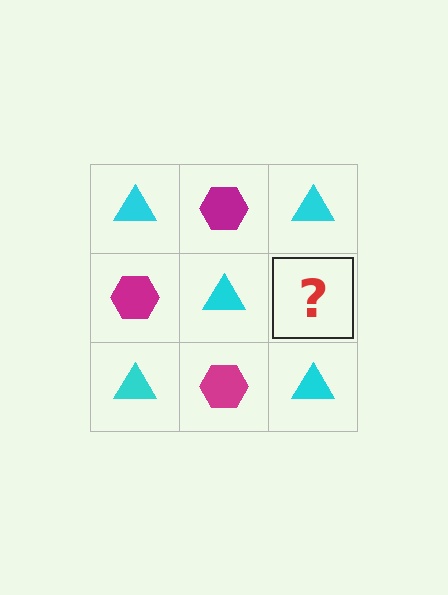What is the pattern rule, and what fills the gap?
The rule is that it alternates cyan triangle and magenta hexagon in a checkerboard pattern. The gap should be filled with a magenta hexagon.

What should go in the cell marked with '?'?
The missing cell should contain a magenta hexagon.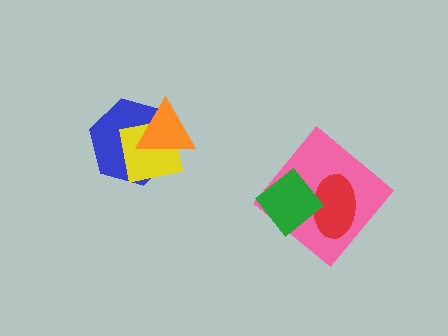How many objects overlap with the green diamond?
2 objects overlap with the green diamond.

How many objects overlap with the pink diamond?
2 objects overlap with the pink diamond.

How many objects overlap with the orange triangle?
2 objects overlap with the orange triangle.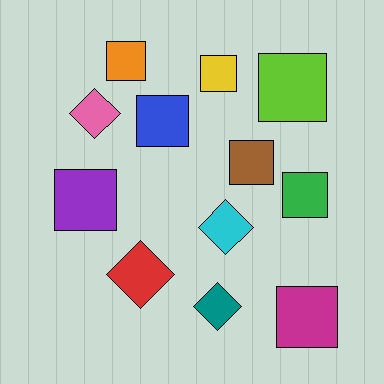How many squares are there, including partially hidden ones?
There are 8 squares.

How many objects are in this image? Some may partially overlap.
There are 12 objects.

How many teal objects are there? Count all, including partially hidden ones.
There is 1 teal object.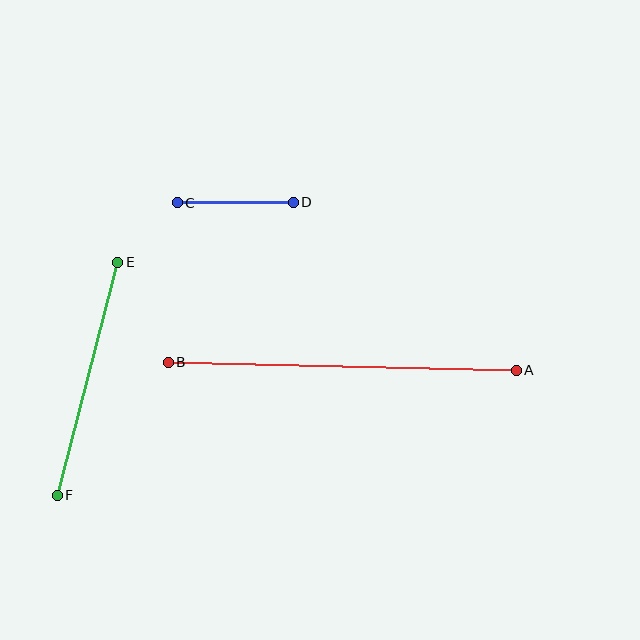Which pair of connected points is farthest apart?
Points A and B are farthest apart.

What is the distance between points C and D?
The distance is approximately 116 pixels.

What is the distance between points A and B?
The distance is approximately 348 pixels.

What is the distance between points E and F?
The distance is approximately 241 pixels.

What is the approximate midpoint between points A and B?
The midpoint is at approximately (342, 366) pixels.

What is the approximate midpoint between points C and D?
The midpoint is at approximately (235, 203) pixels.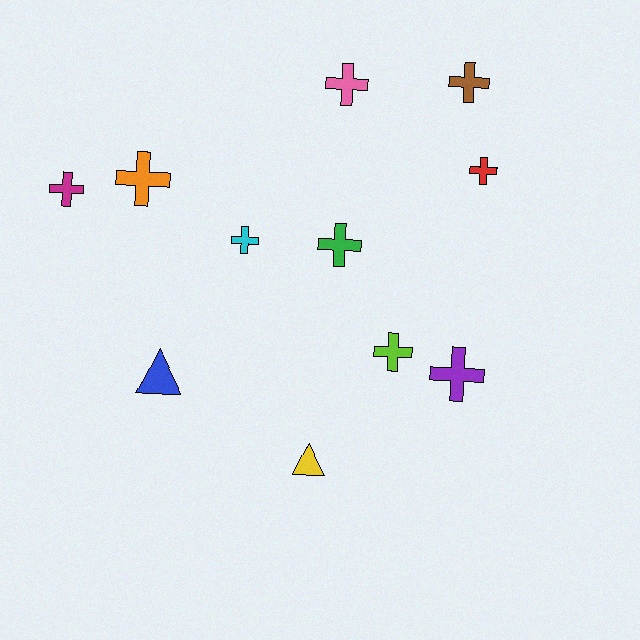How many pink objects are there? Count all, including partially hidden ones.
There is 1 pink object.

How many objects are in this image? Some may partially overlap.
There are 11 objects.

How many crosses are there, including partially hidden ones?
There are 9 crosses.